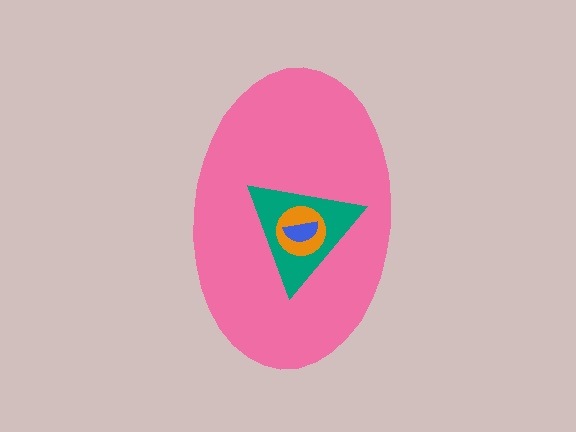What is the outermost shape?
The pink ellipse.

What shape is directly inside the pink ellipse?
The teal triangle.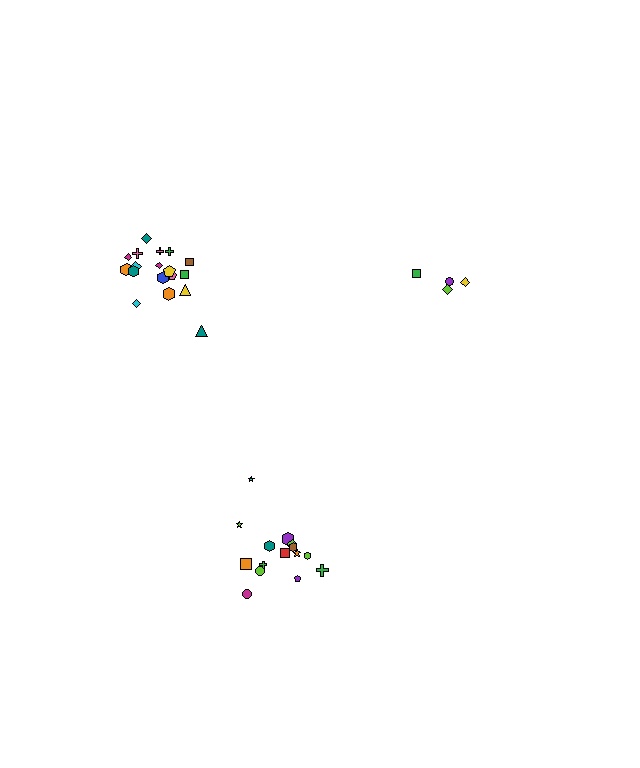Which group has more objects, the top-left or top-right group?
The top-left group.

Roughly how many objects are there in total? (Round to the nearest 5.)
Roughly 35 objects in total.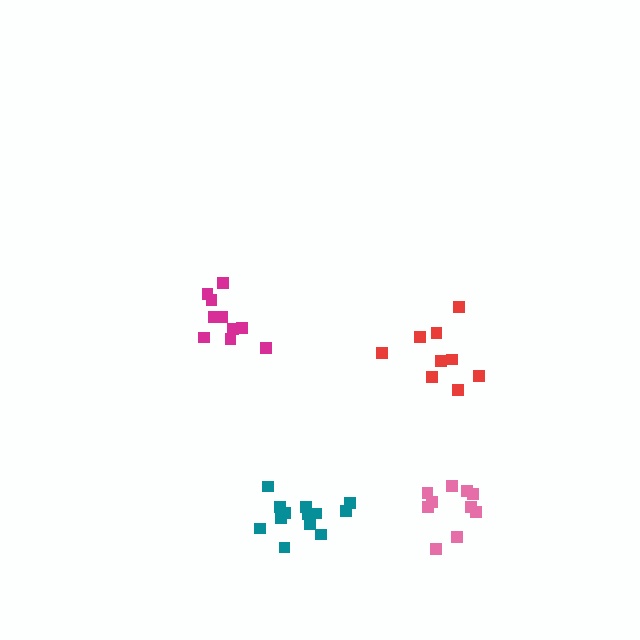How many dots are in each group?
Group 1: 10 dots, Group 2: 13 dots, Group 3: 9 dots, Group 4: 10 dots (42 total).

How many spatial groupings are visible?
There are 4 spatial groupings.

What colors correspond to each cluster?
The clusters are colored: pink, teal, red, magenta.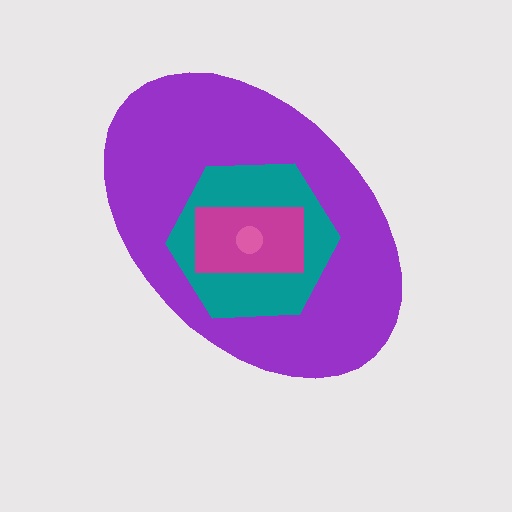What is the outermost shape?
The purple ellipse.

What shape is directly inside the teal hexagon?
The magenta rectangle.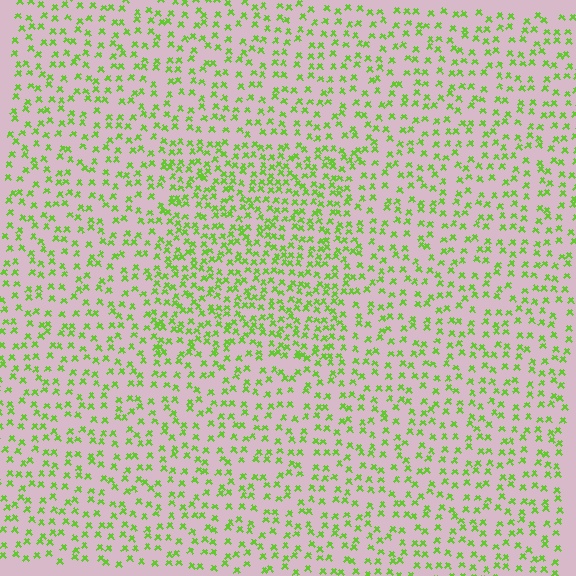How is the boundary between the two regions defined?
The boundary is defined by a change in element density (approximately 1.7x ratio). All elements are the same color, size, and shape.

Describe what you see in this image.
The image contains small lime elements arranged at two different densities. A rectangle-shaped region is visible where the elements are more densely packed than the surrounding area.